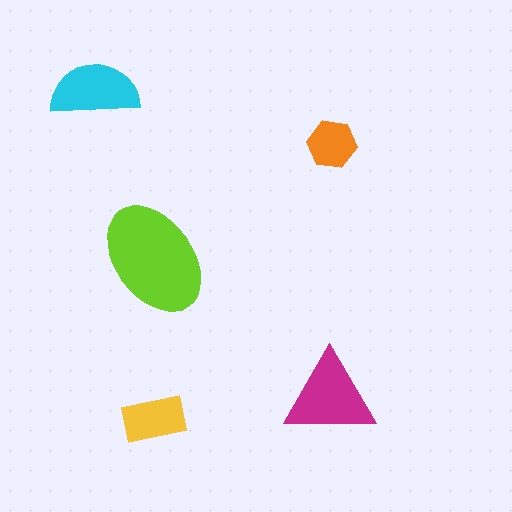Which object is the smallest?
The orange hexagon.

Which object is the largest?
The lime ellipse.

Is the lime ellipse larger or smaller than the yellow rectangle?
Larger.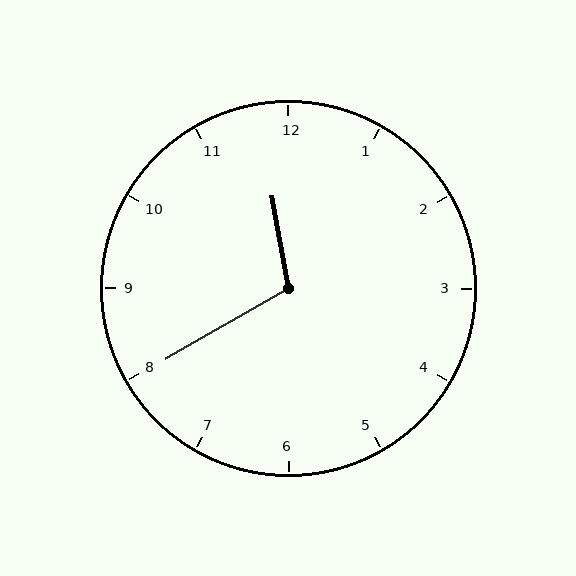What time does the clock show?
11:40.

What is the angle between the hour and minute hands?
Approximately 110 degrees.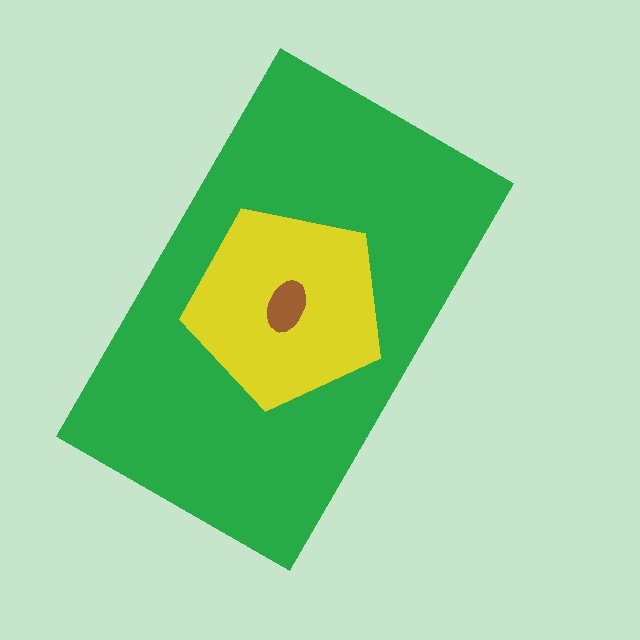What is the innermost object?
The brown ellipse.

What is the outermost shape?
The green rectangle.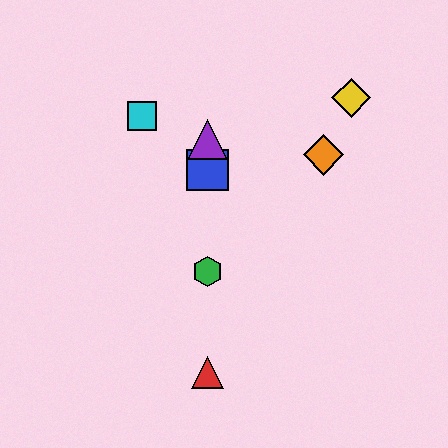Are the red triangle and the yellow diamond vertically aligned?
No, the red triangle is at x≈208 and the yellow diamond is at x≈351.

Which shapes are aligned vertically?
The red triangle, the blue square, the green hexagon, the purple triangle are aligned vertically.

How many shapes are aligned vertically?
4 shapes (the red triangle, the blue square, the green hexagon, the purple triangle) are aligned vertically.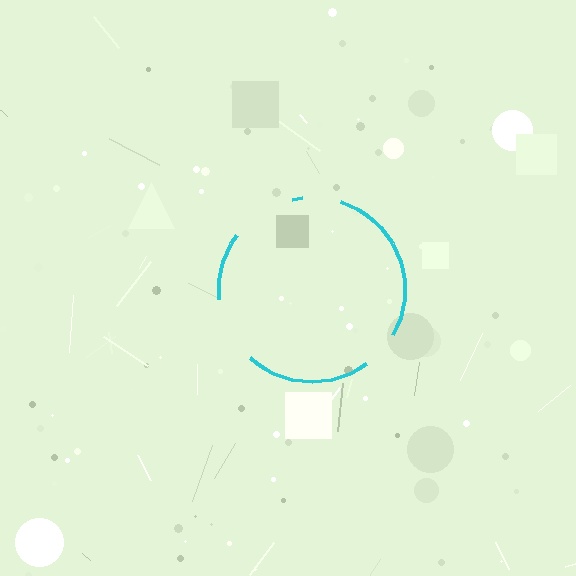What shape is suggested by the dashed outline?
The dashed outline suggests a circle.